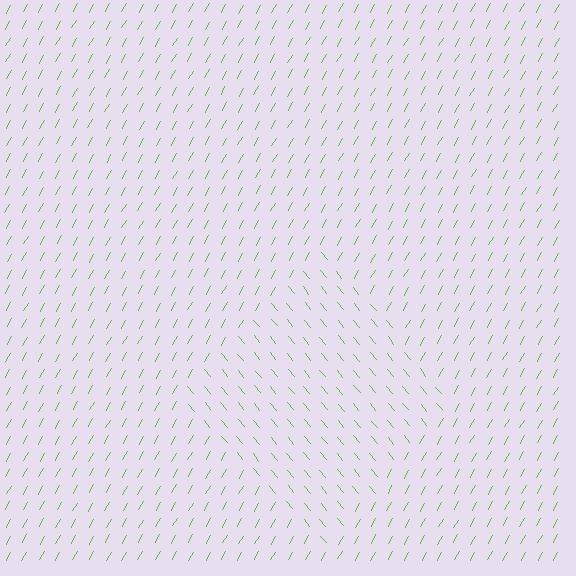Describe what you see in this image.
The image is filled with small lime line segments. A diamond region in the image has lines oriented differently from the surrounding lines, creating a visible texture boundary.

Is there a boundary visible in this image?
Yes, there is a texture boundary formed by a change in line orientation.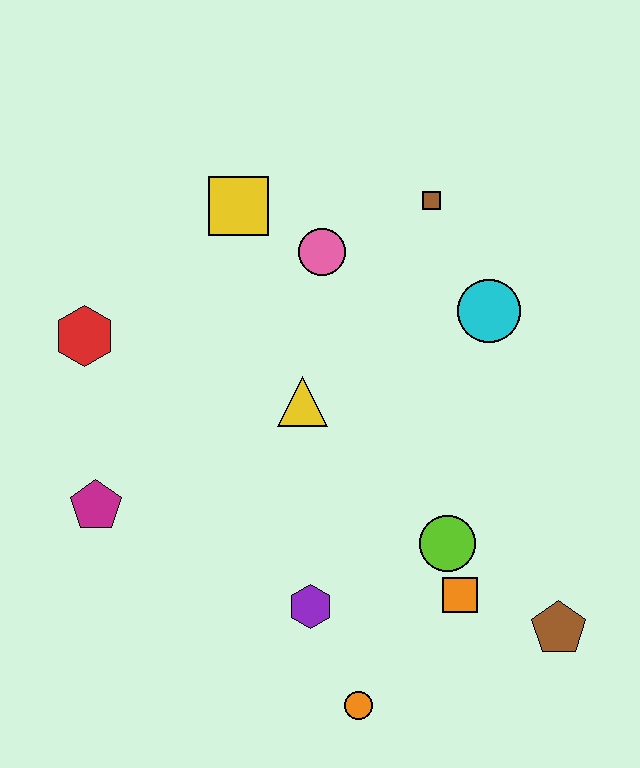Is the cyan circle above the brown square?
No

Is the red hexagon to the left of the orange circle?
Yes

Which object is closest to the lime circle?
The orange square is closest to the lime circle.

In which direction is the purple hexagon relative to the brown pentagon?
The purple hexagon is to the left of the brown pentagon.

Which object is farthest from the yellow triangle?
The brown pentagon is farthest from the yellow triangle.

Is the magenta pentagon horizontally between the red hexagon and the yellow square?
Yes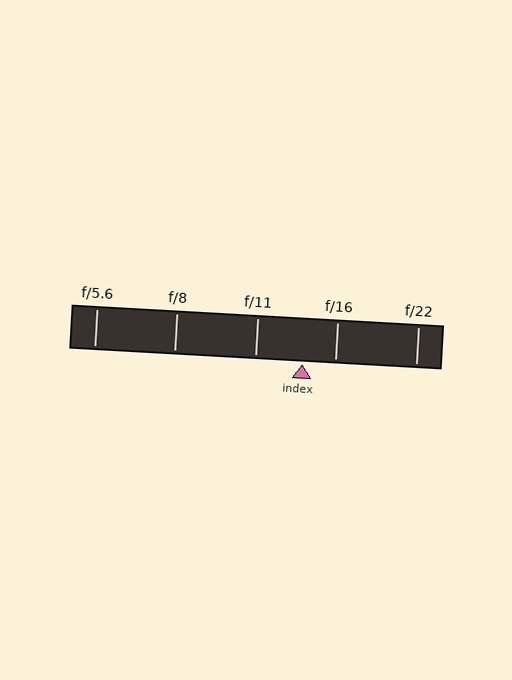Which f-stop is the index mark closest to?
The index mark is closest to f/16.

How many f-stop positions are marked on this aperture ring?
There are 5 f-stop positions marked.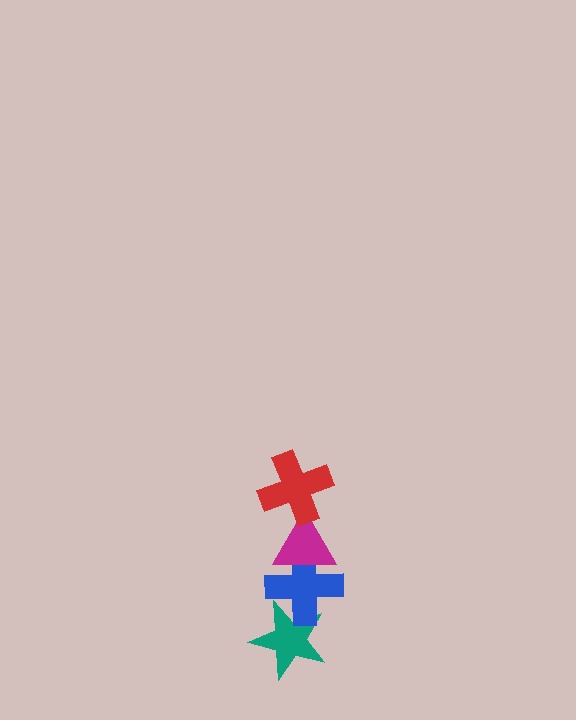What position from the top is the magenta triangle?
The magenta triangle is 2nd from the top.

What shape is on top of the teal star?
The blue cross is on top of the teal star.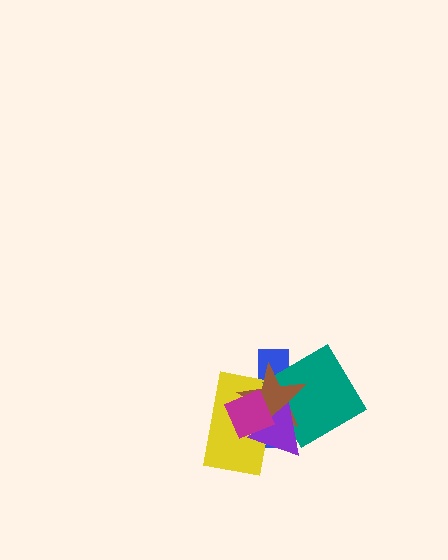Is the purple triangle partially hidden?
Yes, it is partially covered by another shape.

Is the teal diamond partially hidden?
Yes, it is partially covered by another shape.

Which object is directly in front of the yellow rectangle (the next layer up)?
The brown star is directly in front of the yellow rectangle.